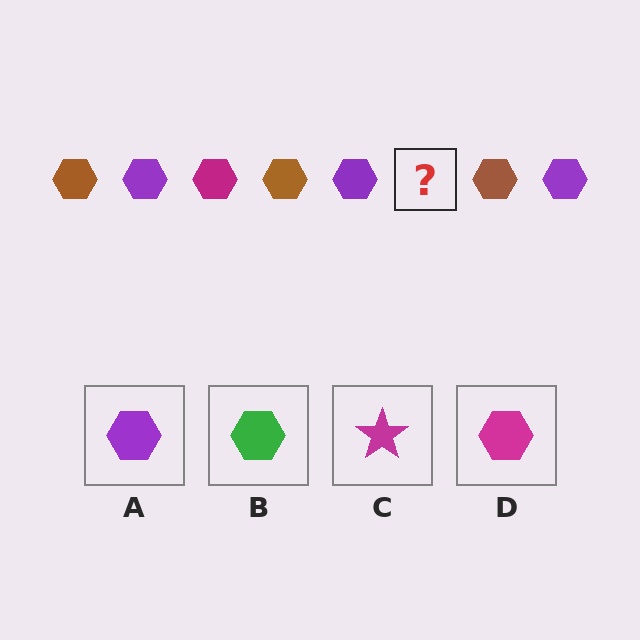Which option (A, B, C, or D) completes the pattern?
D.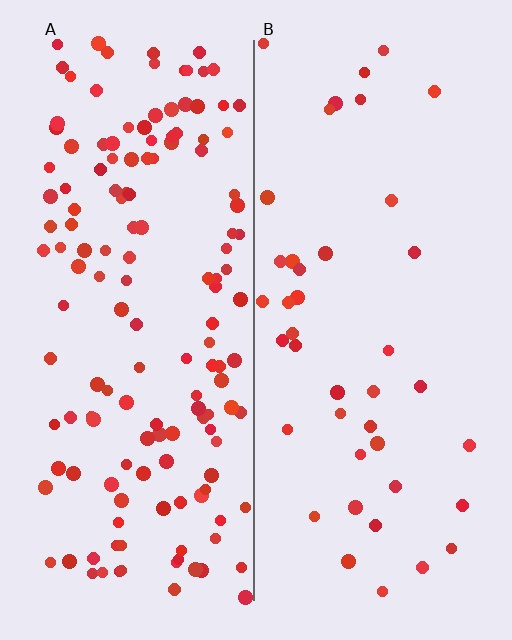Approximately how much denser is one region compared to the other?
Approximately 3.5× — region A over region B.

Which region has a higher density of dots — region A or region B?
A (the left).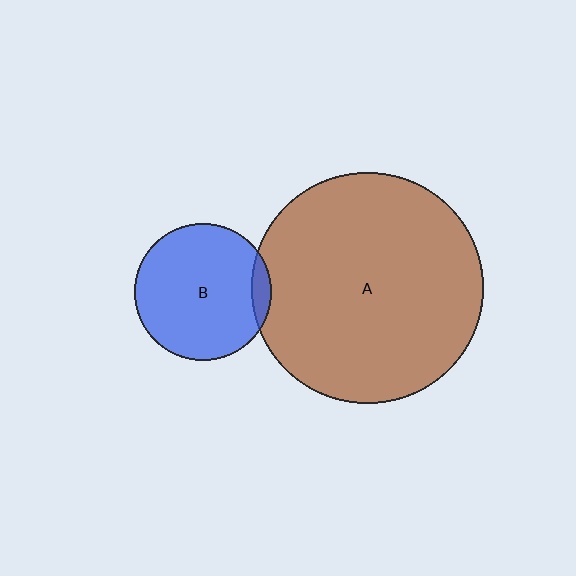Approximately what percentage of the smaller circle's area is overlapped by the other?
Approximately 5%.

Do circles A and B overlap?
Yes.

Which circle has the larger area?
Circle A (brown).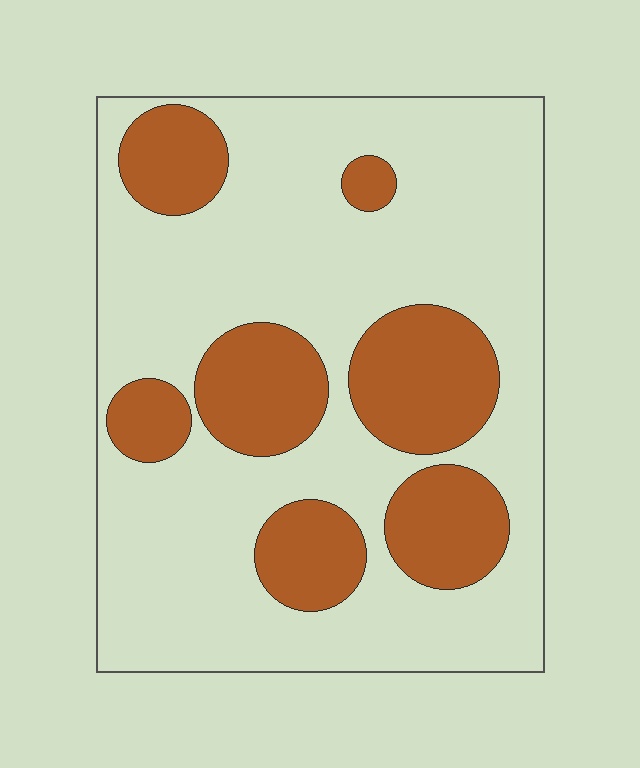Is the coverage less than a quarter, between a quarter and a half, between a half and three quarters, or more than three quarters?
Between a quarter and a half.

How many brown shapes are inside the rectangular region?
7.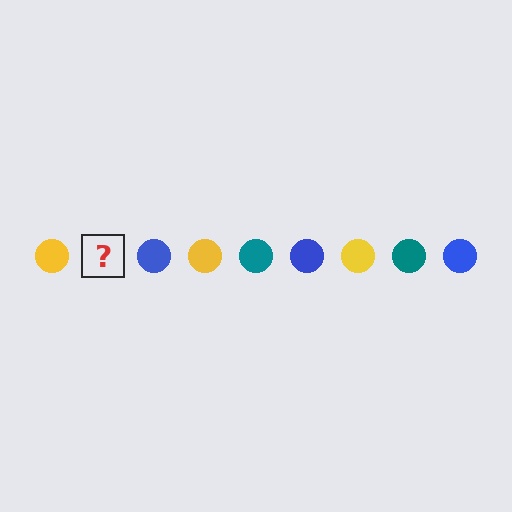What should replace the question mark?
The question mark should be replaced with a teal circle.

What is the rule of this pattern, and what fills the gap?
The rule is that the pattern cycles through yellow, teal, blue circles. The gap should be filled with a teal circle.